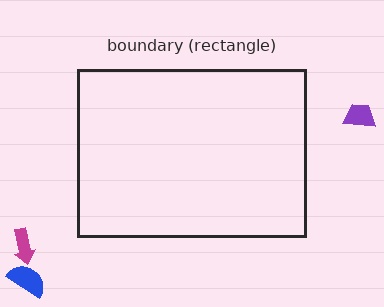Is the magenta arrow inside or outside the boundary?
Outside.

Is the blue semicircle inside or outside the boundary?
Outside.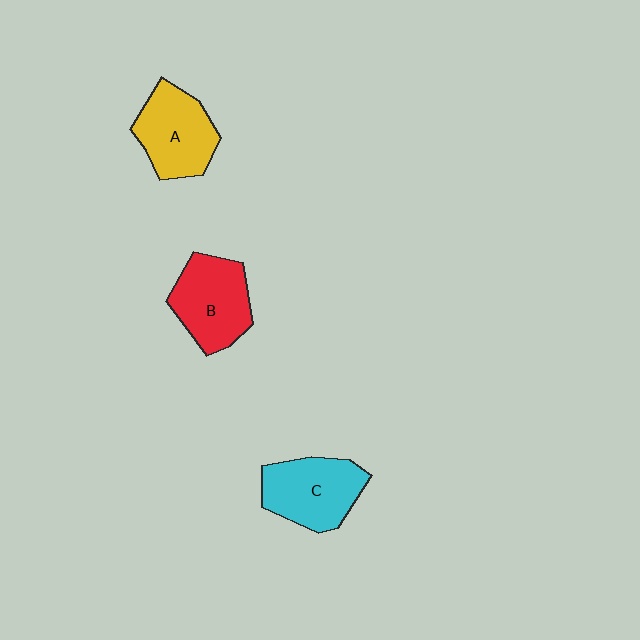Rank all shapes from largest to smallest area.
From largest to smallest: C (cyan), B (red), A (yellow).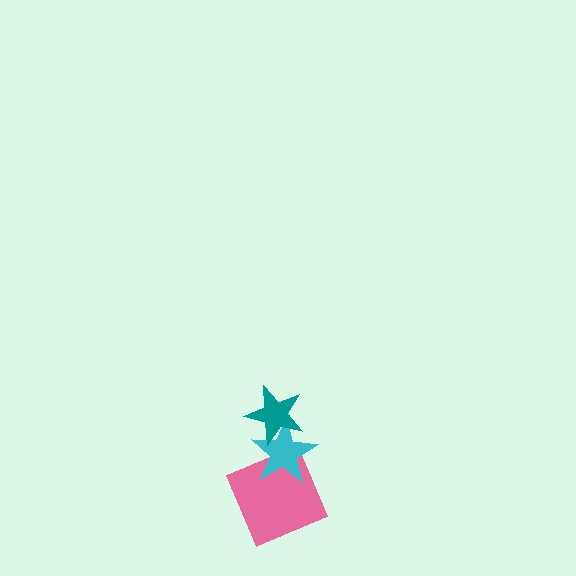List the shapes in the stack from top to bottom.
From top to bottom: the teal star, the cyan star, the pink square.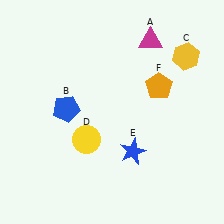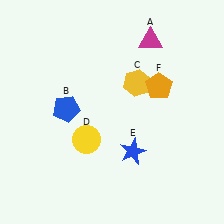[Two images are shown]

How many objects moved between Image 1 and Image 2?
1 object moved between the two images.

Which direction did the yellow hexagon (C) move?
The yellow hexagon (C) moved left.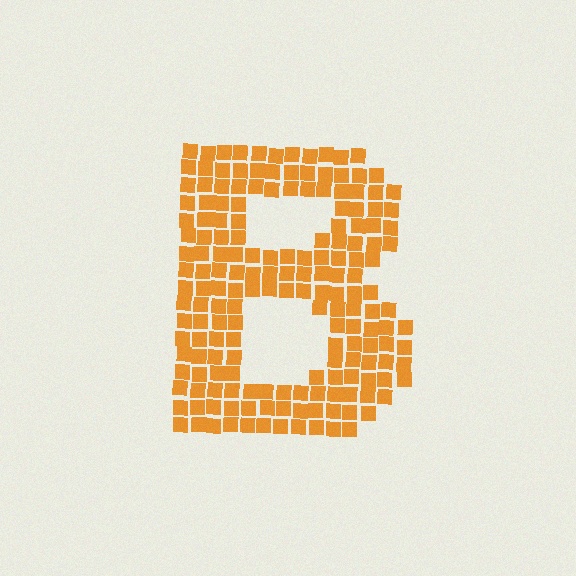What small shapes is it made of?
It is made of small squares.